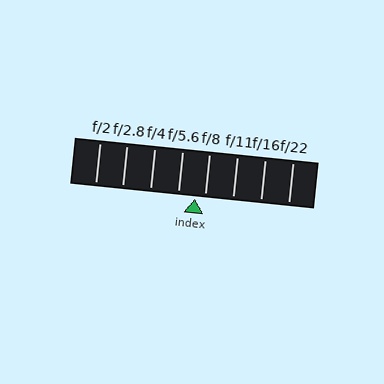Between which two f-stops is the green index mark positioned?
The index mark is between f/5.6 and f/8.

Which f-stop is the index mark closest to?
The index mark is closest to f/8.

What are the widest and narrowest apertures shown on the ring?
The widest aperture shown is f/2 and the narrowest is f/22.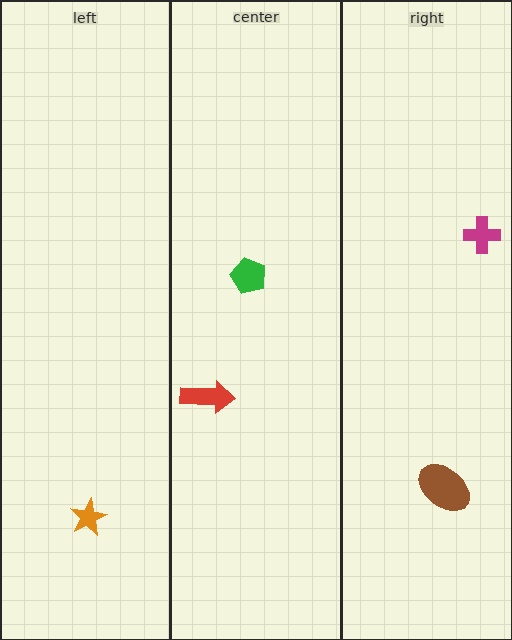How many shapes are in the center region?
2.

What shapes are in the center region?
The green pentagon, the red arrow.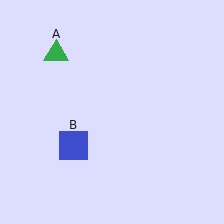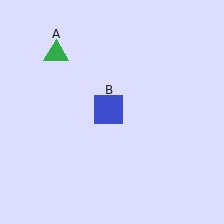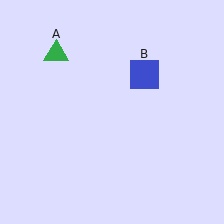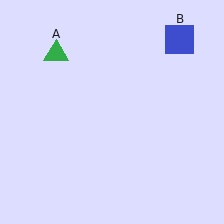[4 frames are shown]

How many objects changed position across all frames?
1 object changed position: blue square (object B).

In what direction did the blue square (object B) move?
The blue square (object B) moved up and to the right.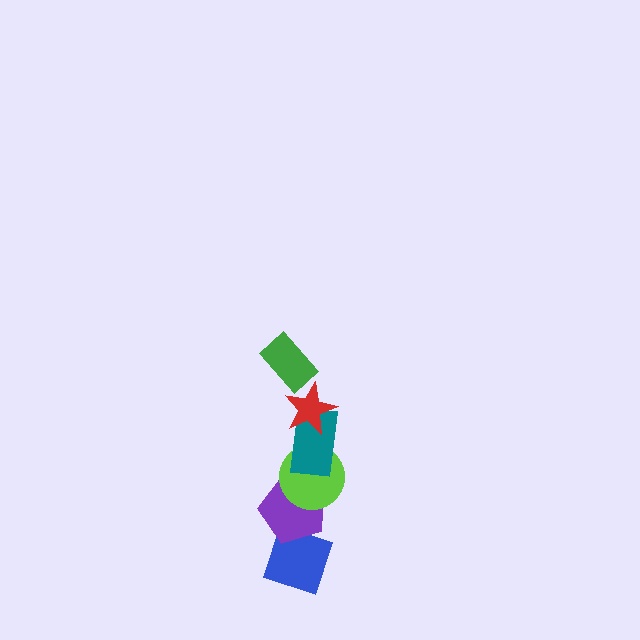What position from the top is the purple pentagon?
The purple pentagon is 5th from the top.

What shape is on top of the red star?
The green rectangle is on top of the red star.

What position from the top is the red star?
The red star is 2nd from the top.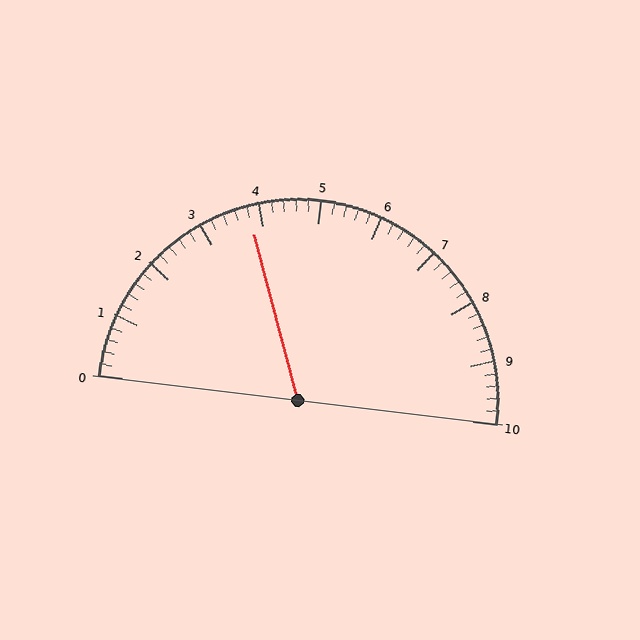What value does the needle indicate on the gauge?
The needle indicates approximately 3.8.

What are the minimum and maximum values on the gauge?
The gauge ranges from 0 to 10.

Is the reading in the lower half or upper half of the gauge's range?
The reading is in the lower half of the range (0 to 10).